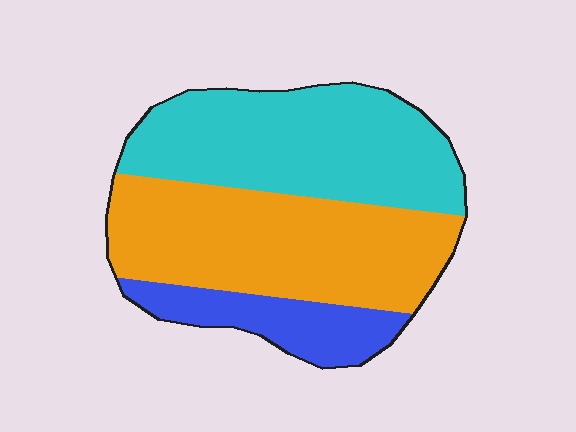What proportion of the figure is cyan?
Cyan takes up about two fifths (2/5) of the figure.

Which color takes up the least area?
Blue, at roughly 15%.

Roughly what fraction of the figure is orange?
Orange covers 44% of the figure.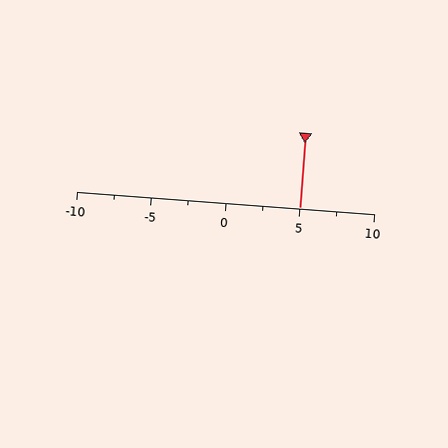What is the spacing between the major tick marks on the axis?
The major ticks are spaced 5 apart.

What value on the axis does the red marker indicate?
The marker indicates approximately 5.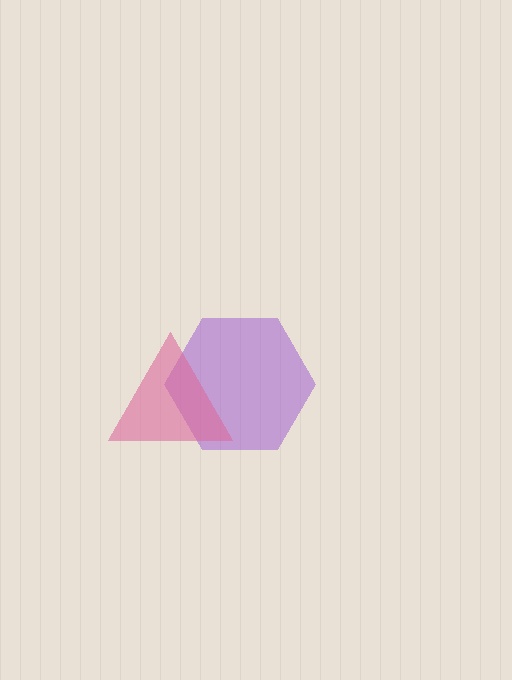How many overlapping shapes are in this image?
There are 2 overlapping shapes in the image.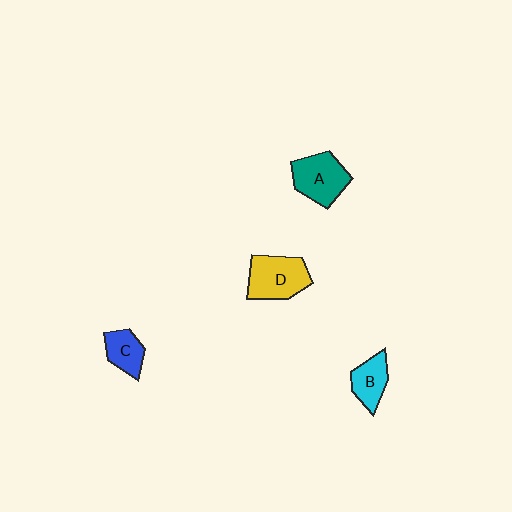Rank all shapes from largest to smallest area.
From largest to smallest: D (yellow), A (teal), B (cyan), C (blue).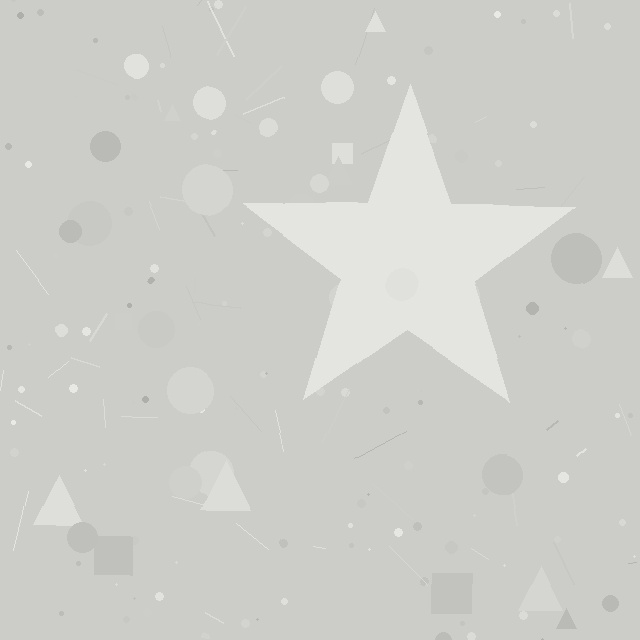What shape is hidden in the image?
A star is hidden in the image.